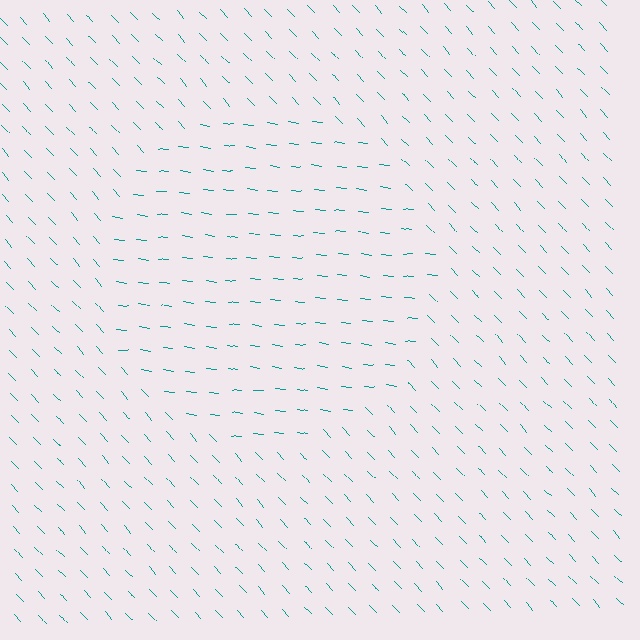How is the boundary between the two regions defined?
The boundary is defined purely by a change in line orientation (approximately 39 degrees difference). All lines are the same color and thickness.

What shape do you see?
I see a circle.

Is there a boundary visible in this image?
Yes, there is a texture boundary formed by a change in line orientation.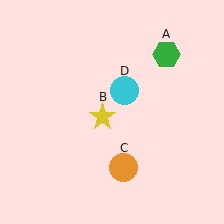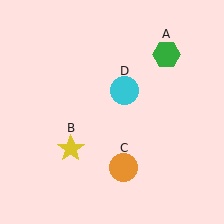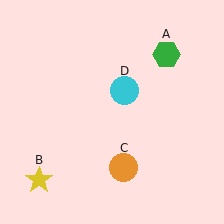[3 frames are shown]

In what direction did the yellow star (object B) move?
The yellow star (object B) moved down and to the left.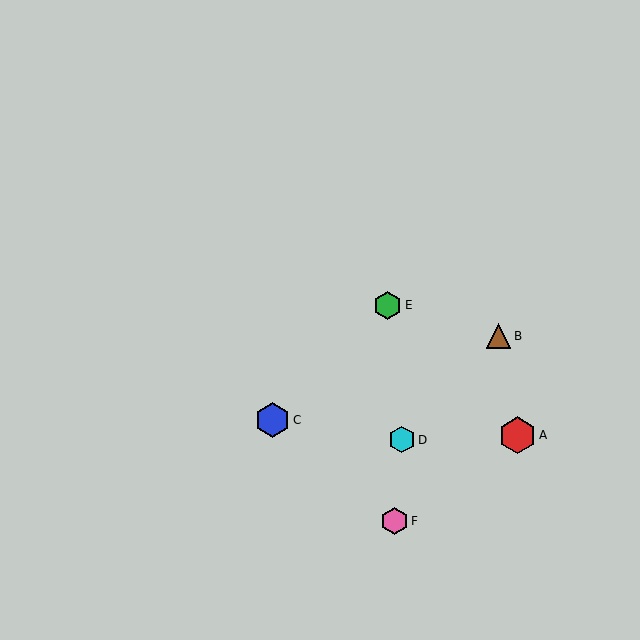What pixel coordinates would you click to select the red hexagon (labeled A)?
Click at (518, 435) to select the red hexagon A.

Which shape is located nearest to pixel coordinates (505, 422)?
The red hexagon (labeled A) at (518, 435) is nearest to that location.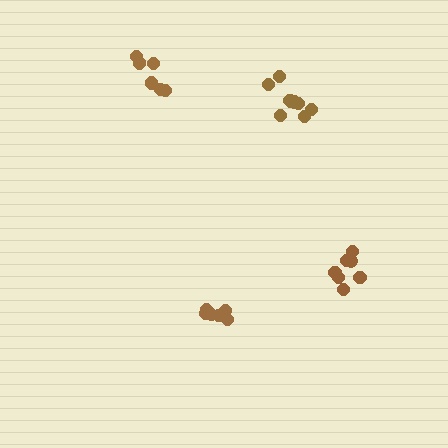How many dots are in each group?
Group 1: 9 dots, Group 2: 6 dots, Group 3: 7 dots, Group 4: 7 dots (29 total).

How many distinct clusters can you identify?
There are 4 distinct clusters.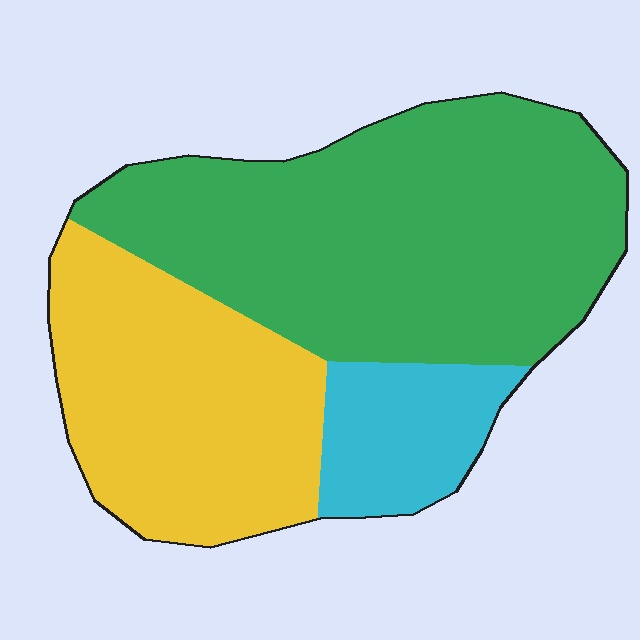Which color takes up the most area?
Green, at roughly 55%.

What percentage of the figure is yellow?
Yellow covers about 35% of the figure.